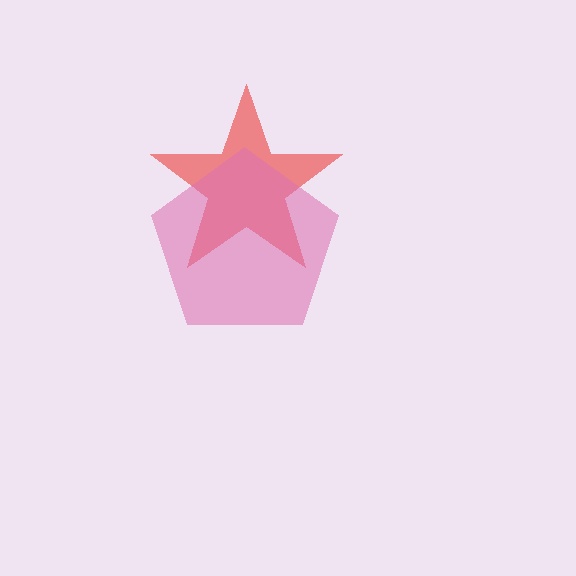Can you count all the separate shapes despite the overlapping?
Yes, there are 2 separate shapes.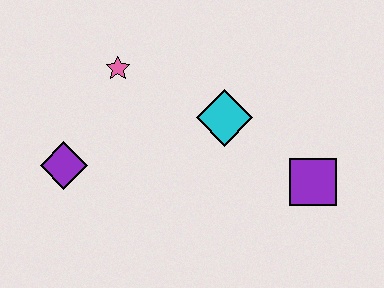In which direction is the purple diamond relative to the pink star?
The purple diamond is below the pink star.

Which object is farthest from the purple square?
The purple diamond is farthest from the purple square.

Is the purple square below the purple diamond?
Yes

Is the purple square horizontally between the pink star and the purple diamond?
No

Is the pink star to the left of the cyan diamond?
Yes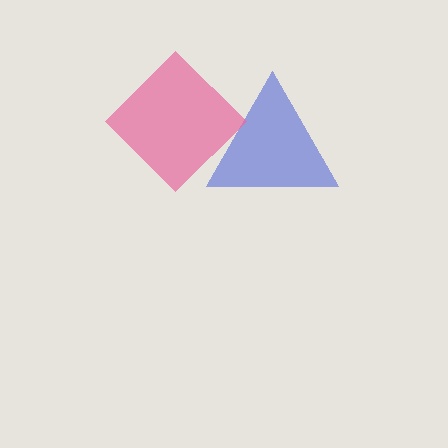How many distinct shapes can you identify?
There are 2 distinct shapes: a blue triangle, a pink diamond.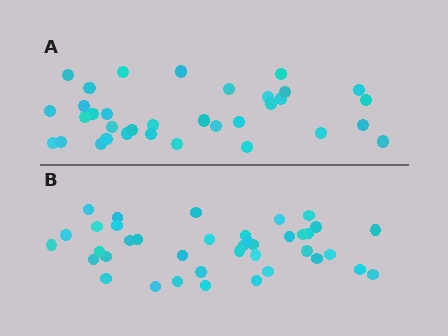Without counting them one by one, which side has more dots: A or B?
Region B (the bottom region) has more dots.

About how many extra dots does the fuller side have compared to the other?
Region B has about 5 more dots than region A.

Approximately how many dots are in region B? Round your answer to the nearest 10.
About 40 dots. (The exact count is 39, which rounds to 40.)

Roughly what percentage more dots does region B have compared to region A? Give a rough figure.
About 15% more.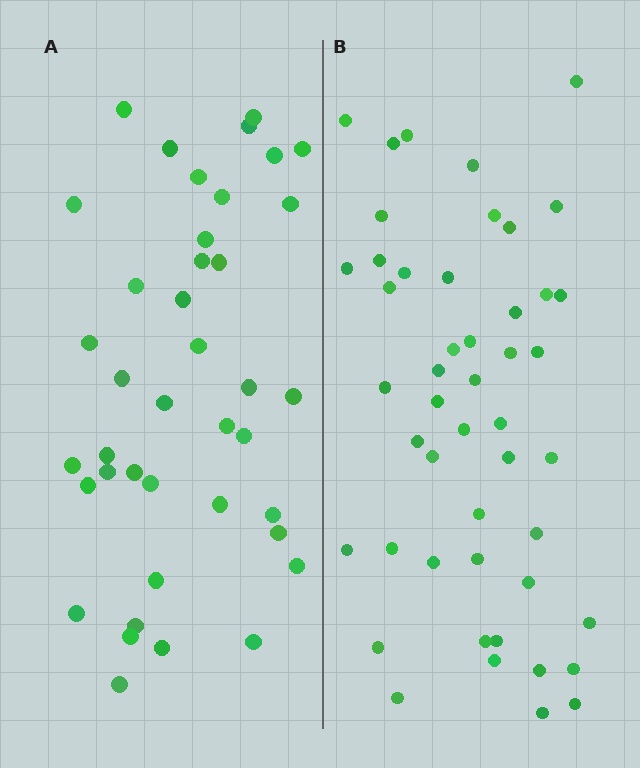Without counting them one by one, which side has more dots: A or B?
Region B (the right region) has more dots.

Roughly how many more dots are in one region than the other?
Region B has roughly 8 or so more dots than region A.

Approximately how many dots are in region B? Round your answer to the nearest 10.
About 50 dots. (The exact count is 48, which rounds to 50.)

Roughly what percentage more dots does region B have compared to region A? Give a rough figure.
About 20% more.